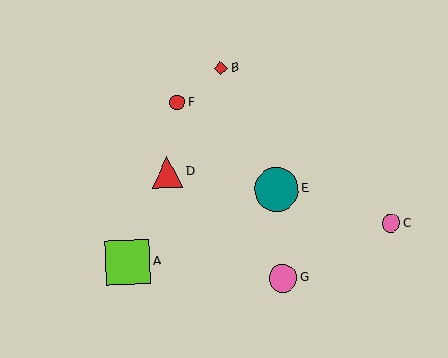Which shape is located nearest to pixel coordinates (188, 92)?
The red circle (labeled F) at (177, 102) is nearest to that location.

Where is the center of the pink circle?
The center of the pink circle is at (283, 278).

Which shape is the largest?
The lime square (labeled A) is the largest.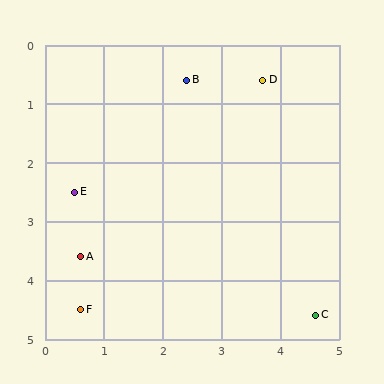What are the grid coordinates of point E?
Point E is at approximately (0.5, 2.5).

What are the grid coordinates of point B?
Point B is at approximately (2.4, 0.6).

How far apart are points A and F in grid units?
Points A and F are about 0.9 grid units apart.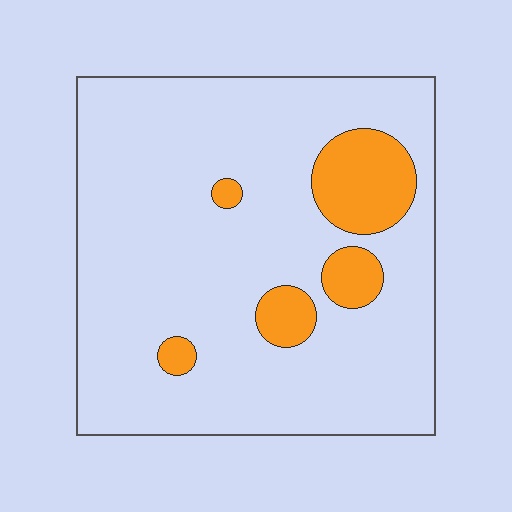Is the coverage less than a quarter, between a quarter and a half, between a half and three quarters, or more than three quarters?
Less than a quarter.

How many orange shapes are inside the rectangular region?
5.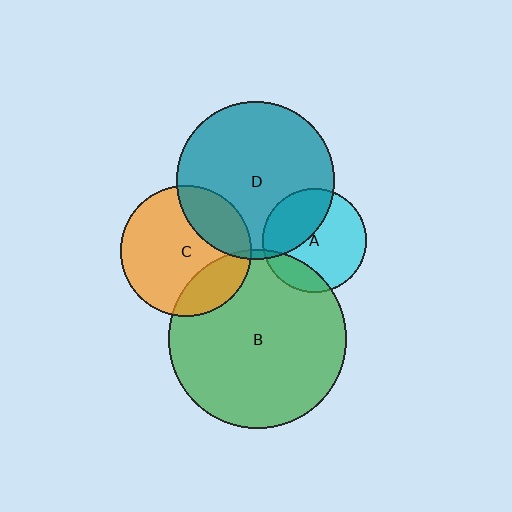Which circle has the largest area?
Circle B (green).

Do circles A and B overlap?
Yes.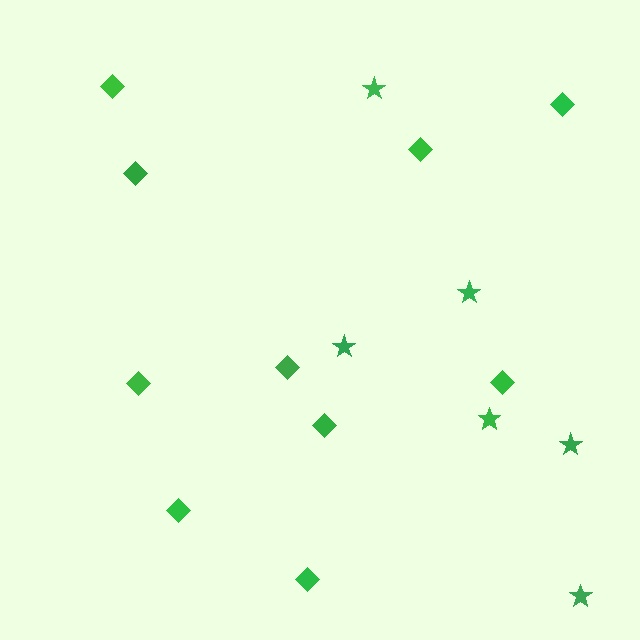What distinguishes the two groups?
There are 2 groups: one group of diamonds (10) and one group of stars (6).